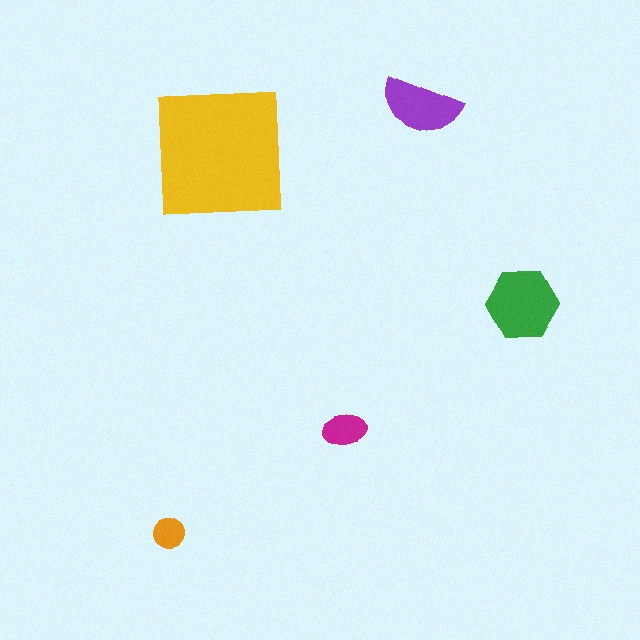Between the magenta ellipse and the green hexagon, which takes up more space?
The green hexagon.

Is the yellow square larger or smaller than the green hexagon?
Larger.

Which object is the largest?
The yellow square.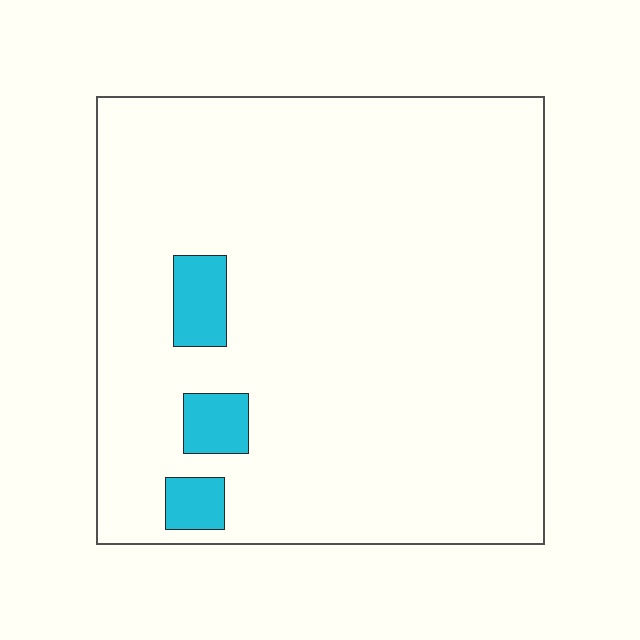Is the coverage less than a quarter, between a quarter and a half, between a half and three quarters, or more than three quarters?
Less than a quarter.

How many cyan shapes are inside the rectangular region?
3.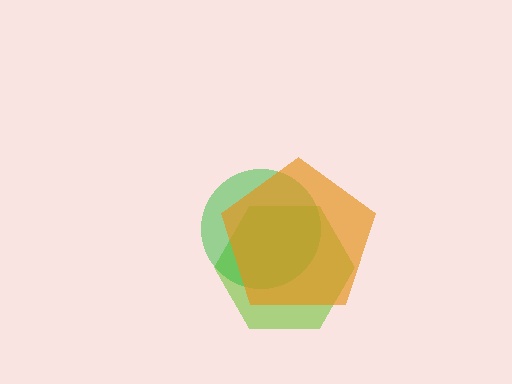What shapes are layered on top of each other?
The layered shapes are: a lime hexagon, a green circle, an orange pentagon.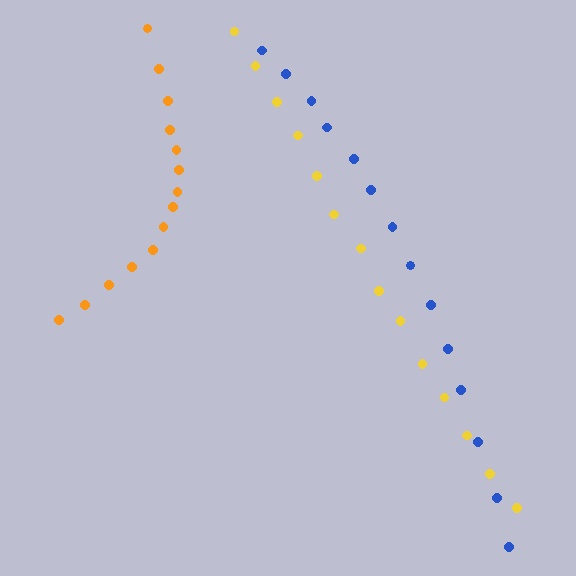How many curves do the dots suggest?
There are 3 distinct paths.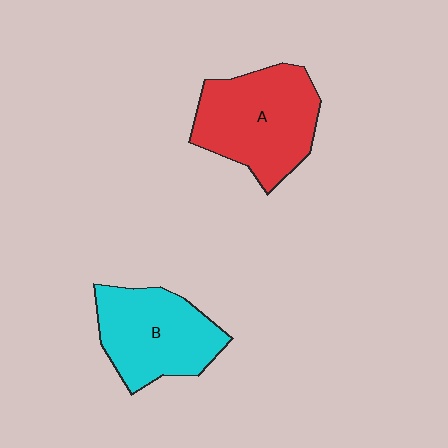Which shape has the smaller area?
Shape B (cyan).